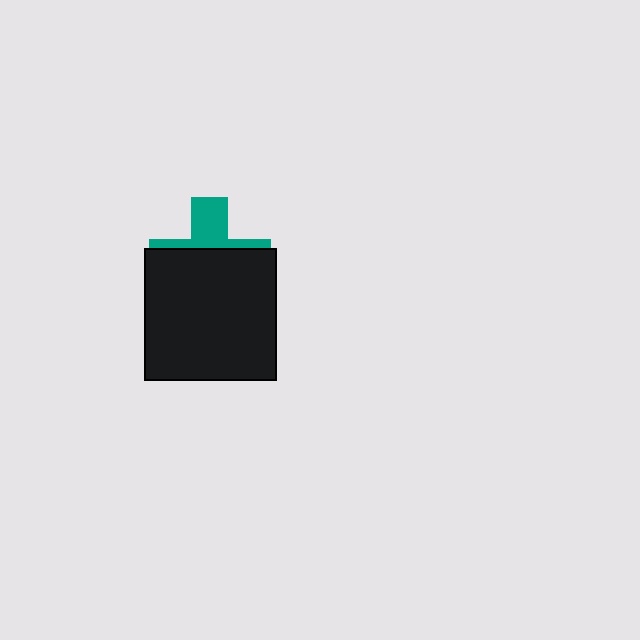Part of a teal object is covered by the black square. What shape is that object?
It is a cross.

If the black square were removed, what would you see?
You would see the complete teal cross.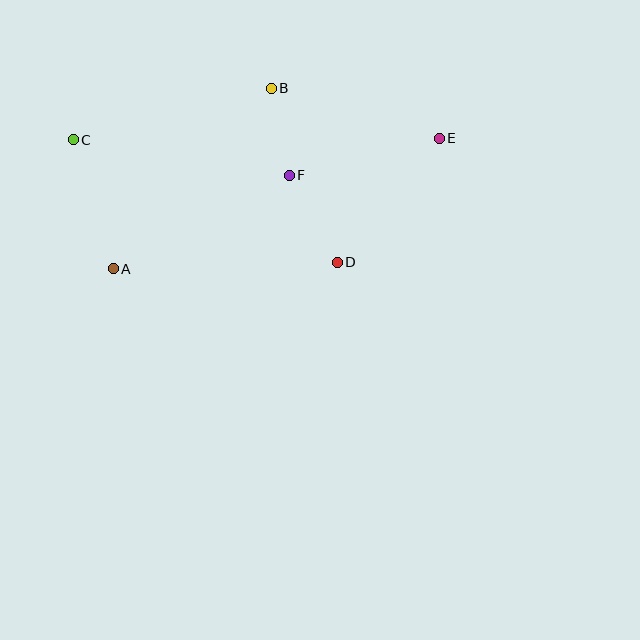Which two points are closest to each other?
Points B and F are closest to each other.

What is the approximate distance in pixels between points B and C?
The distance between B and C is approximately 205 pixels.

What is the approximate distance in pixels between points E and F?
The distance between E and F is approximately 154 pixels.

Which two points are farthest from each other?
Points C and E are farthest from each other.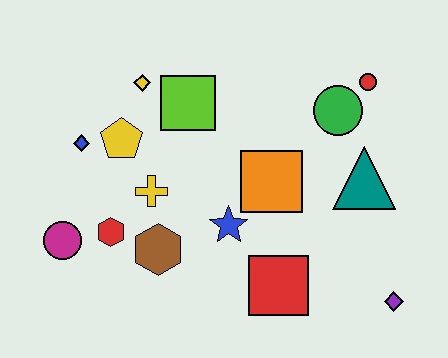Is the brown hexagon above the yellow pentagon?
No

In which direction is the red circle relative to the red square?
The red circle is above the red square.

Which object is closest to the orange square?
The blue star is closest to the orange square.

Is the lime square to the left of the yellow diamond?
No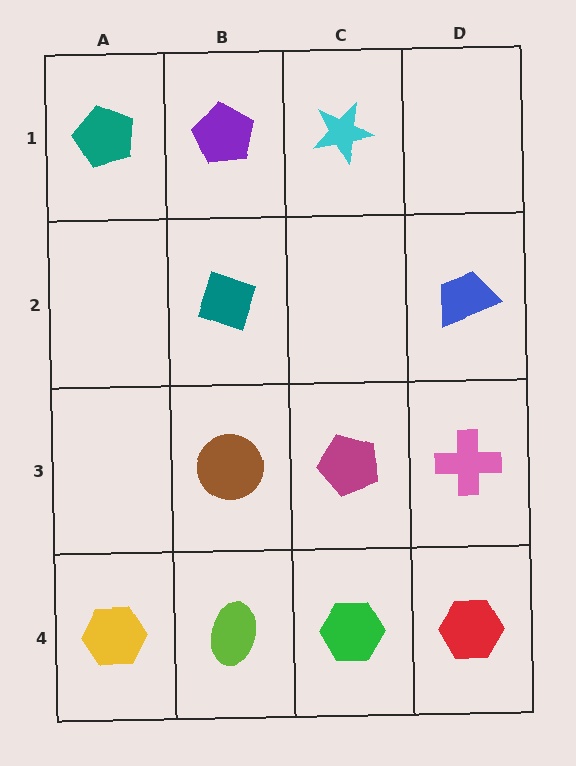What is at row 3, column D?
A pink cross.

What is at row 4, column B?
A lime ellipse.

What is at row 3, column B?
A brown circle.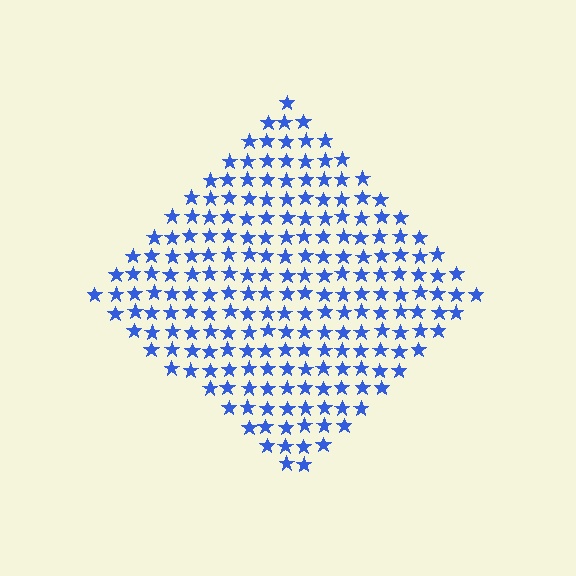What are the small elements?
The small elements are stars.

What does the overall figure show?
The overall figure shows a diamond.